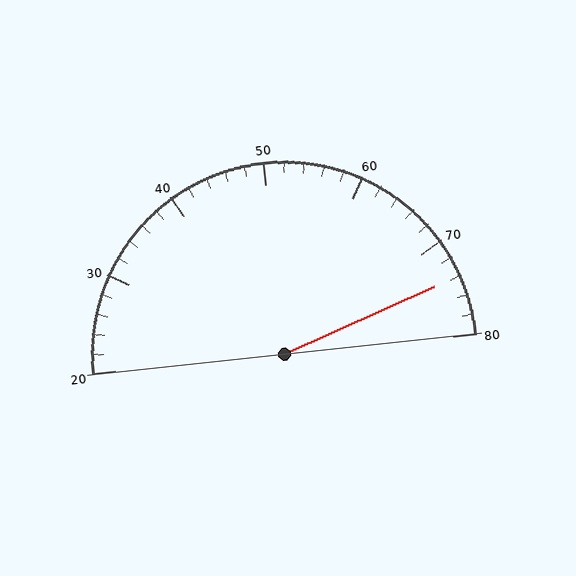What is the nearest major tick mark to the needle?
The nearest major tick mark is 70.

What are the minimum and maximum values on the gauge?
The gauge ranges from 20 to 80.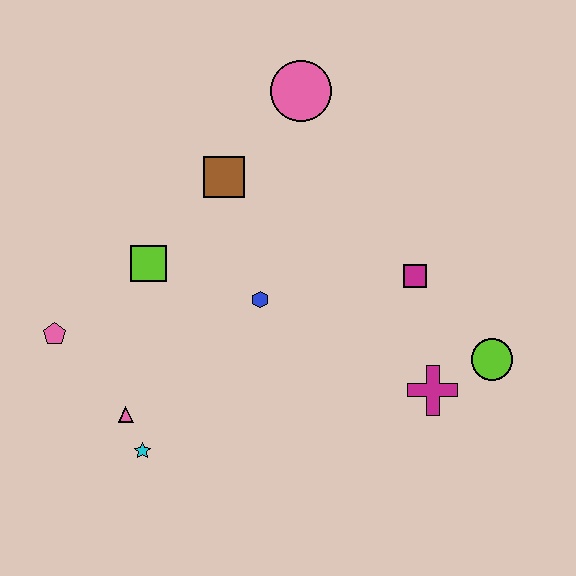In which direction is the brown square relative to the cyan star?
The brown square is above the cyan star.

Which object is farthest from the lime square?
The lime circle is farthest from the lime square.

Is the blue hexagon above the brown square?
No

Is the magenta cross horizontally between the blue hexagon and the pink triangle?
No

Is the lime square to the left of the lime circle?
Yes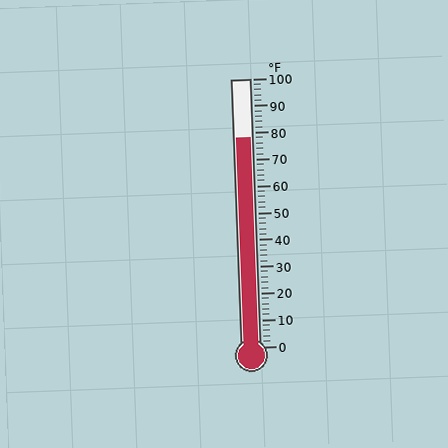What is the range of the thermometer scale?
The thermometer scale ranges from 0°F to 100°F.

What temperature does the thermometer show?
The thermometer shows approximately 78°F.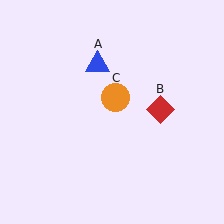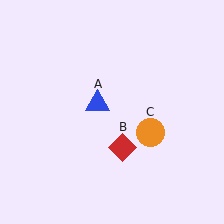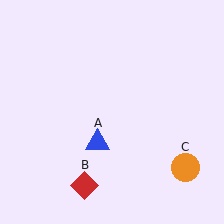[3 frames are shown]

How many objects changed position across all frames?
3 objects changed position: blue triangle (object A), red diamond (object B), orange circle (object C).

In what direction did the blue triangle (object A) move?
The blue triangle (object A) moved down.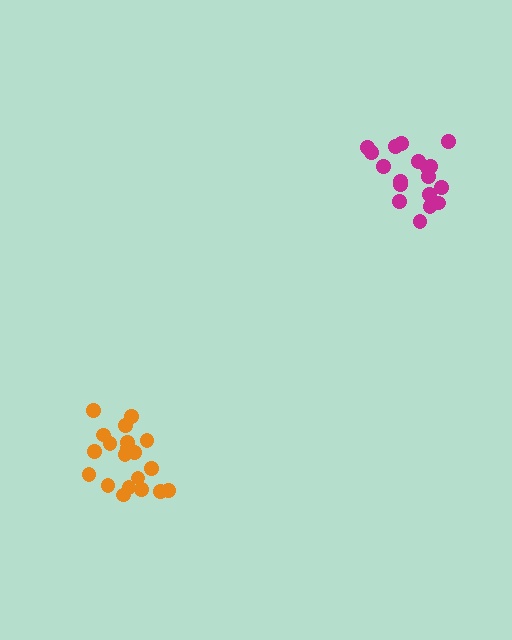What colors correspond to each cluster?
The clusters are colored: orange, magenta.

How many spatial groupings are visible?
There are 2 spatial groupings.